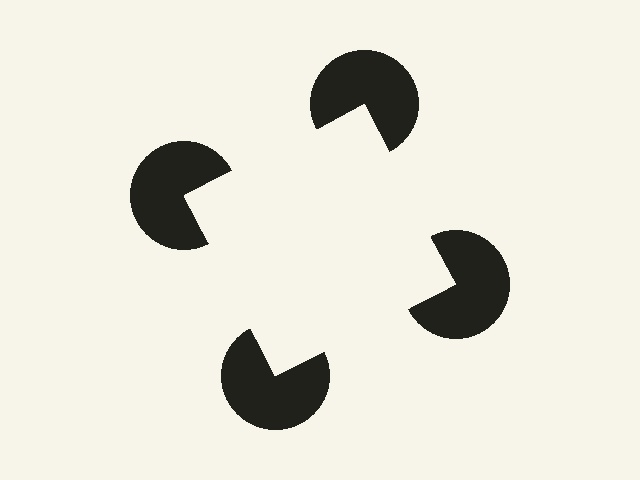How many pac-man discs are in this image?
There are 4 — one at each vertex of the illusory square.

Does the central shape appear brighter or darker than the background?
It typically appears slightly brighter than the background, even though no actual brightness change is drawn.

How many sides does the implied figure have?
4 sides.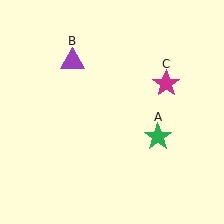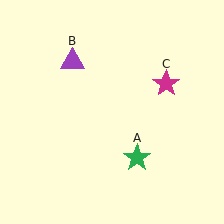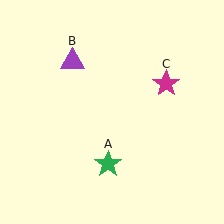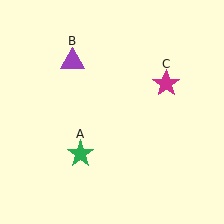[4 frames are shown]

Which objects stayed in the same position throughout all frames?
Purple triangle (object B) and magenta star (object C) remained stationary.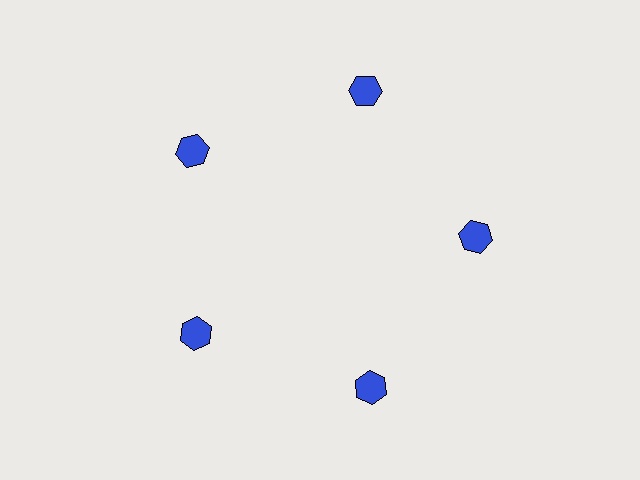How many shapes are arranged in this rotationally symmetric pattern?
There are 5 shapes, arranged in 5 groups of 1.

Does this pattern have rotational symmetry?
Yes, this pattern has 5-fold rotational symmetry. It looks the same after rotating 72 degrees around the center.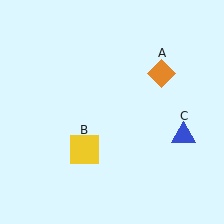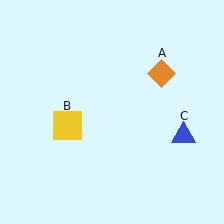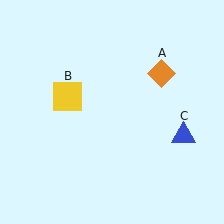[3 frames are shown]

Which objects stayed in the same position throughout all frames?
Orange diamond (object A) and blue triangle (object C) remained stationary.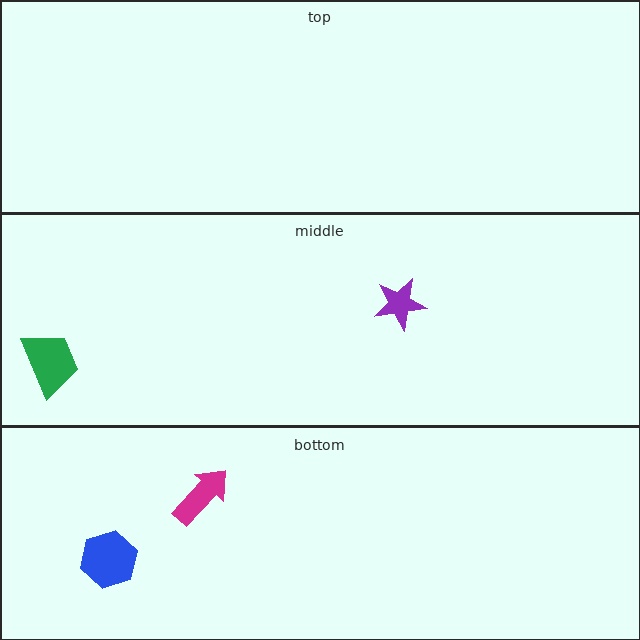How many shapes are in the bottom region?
2.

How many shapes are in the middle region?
2.